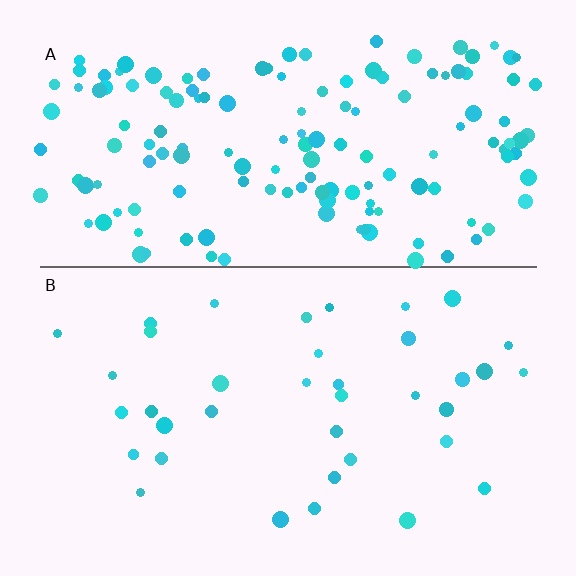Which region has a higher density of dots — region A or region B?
A (the top).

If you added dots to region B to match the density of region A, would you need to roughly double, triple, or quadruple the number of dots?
Approximately quadruple.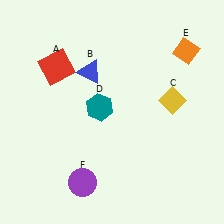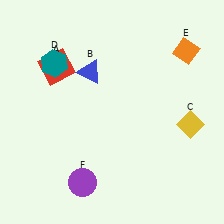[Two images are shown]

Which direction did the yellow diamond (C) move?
The yellow diamond (C) moved down.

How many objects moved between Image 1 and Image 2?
2 objects moved between the two images.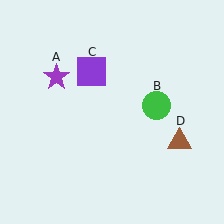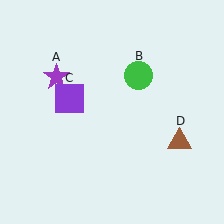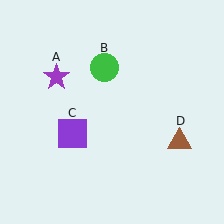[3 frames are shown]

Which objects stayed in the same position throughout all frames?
Purple star (object A) and brown triangle (object D) remained stationary.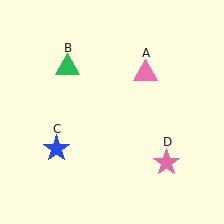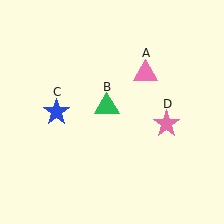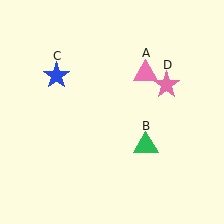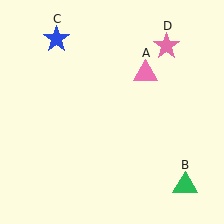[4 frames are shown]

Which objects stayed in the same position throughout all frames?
Pink triangle (object A) remained stationary.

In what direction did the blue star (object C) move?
The blue star (object C) moved up.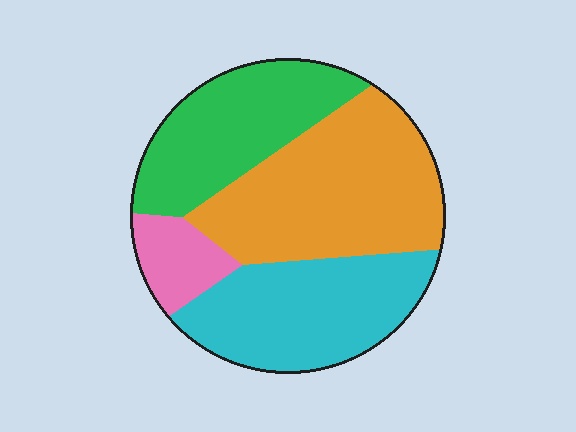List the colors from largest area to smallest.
From largest to smallest: orange, cyan, green, pink.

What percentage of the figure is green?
Green covers 25% of the figure.